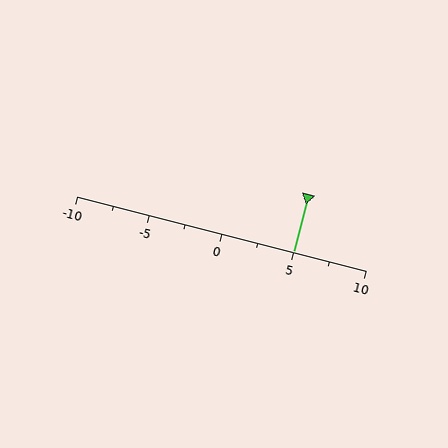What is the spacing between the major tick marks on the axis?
The major ticks are spaced 5 apart.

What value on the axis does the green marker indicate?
The marker indicates approximately 5.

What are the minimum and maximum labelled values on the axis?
The axis runs from -10 to 10.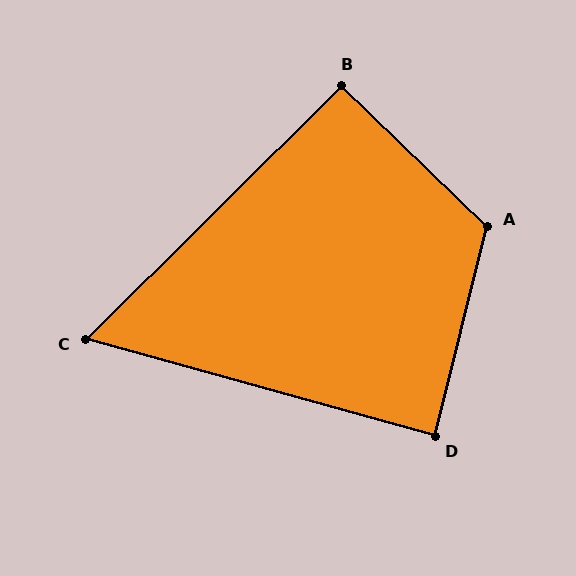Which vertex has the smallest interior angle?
C, at approximately 60 degrees.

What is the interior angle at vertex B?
Approximately 91 degrees (approximately right).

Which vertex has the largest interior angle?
A, at approximately 120 degrees.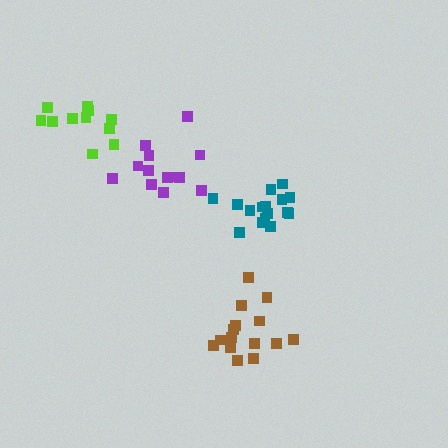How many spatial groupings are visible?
There are 4 spatial groupings.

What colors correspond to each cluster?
The clusters are colored: brown, purple, lime, teal.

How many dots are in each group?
Group 1: 15 dots, Group 2: 13 dots, Group 3: 11 dots, Group 4: 16 dots (55 total).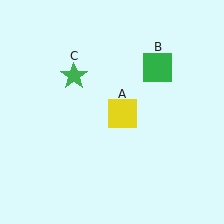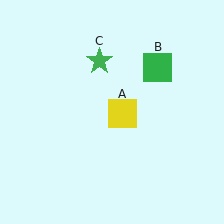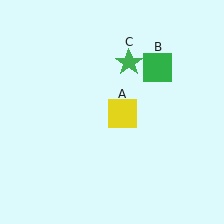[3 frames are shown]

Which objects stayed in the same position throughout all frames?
Yellow square (object A) and green square (object B) remained stationary.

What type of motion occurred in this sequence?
The green star (object C) rotated clockwise around the center of the scene.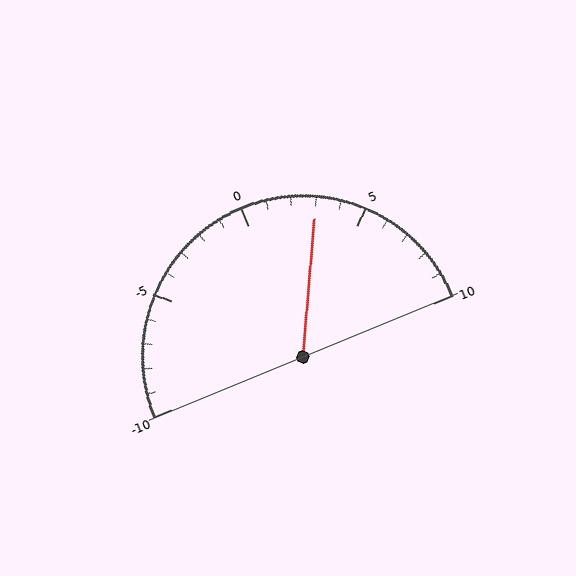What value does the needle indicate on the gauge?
The needle indicates approximately 3.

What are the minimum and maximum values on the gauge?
The gauge ranges from -10 to 10.